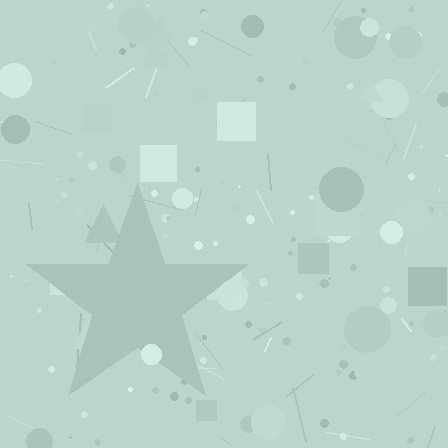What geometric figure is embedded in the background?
A star is embedded in the background.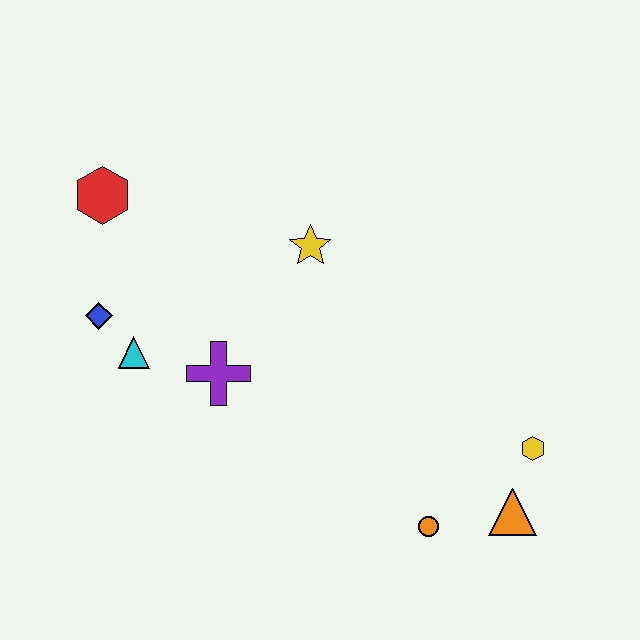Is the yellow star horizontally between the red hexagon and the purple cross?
No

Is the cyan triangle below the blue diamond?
Yes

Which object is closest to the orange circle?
The orange triangle is closest to the orange circle.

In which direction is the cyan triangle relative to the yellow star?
The cyan triangle is to the left of the yellow star.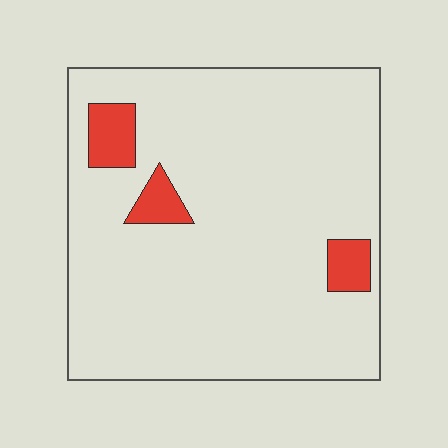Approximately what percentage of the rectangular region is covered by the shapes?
Approximately 10%.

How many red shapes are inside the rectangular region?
3.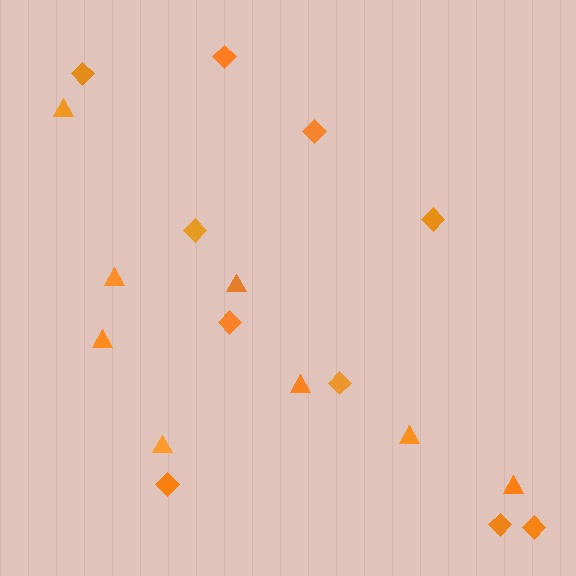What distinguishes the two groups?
There are 2 groups: one group of triangles (8) and one group of diamonds (10).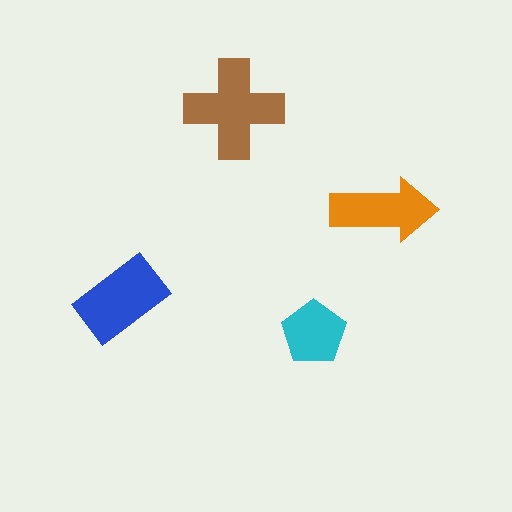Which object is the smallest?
The cyan pentagon.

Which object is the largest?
The brown cross.